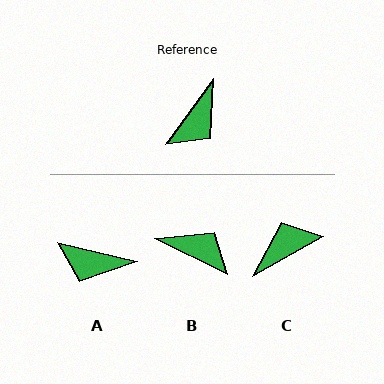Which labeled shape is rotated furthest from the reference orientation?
C, about 155 degrees away.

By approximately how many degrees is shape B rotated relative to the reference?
Approximately 100 degrees counter-clockwise.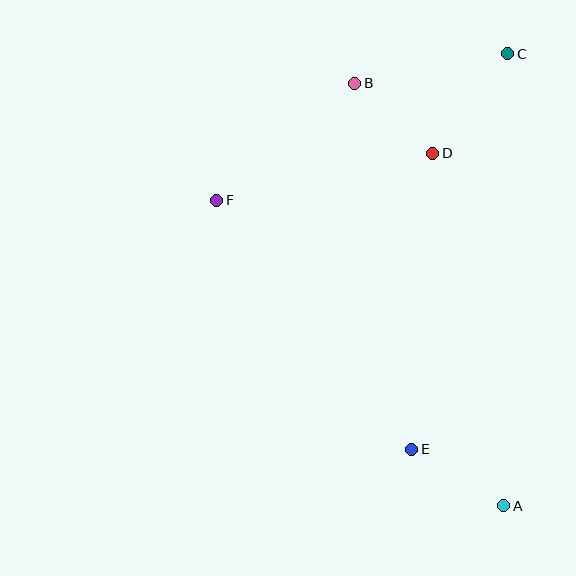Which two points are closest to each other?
Points B and D are closest to each other.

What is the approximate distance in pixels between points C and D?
The distance between C and D is approximately 124 pixels.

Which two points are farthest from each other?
Points A and C are farthest from each other.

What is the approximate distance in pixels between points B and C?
The distance between B and C is approximately 156 pixels.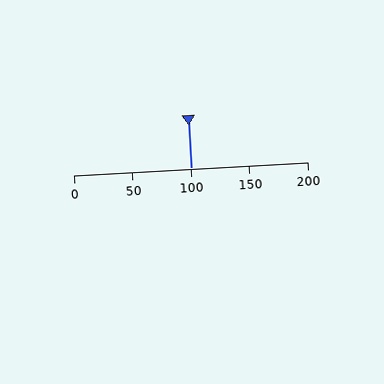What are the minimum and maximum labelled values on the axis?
The axis runs from 0 to 200.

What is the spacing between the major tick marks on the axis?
The major ticks are spaced 50 apart.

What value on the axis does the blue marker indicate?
The marker indicates approximately 100.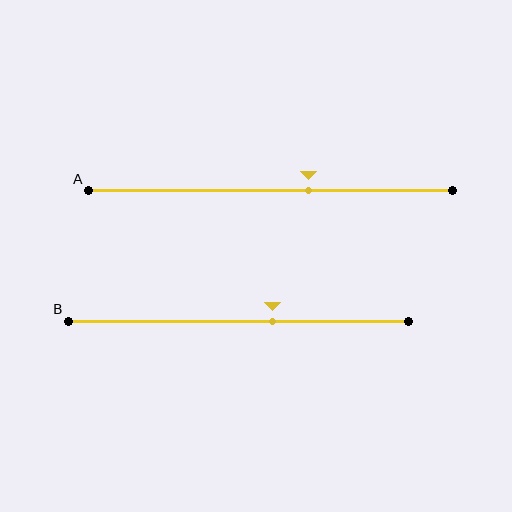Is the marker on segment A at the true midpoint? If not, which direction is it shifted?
No, the marker on segment A is shifted to the right by about 11% of the segment length.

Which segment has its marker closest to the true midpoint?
Segment B has its marker closest to the true midpoint.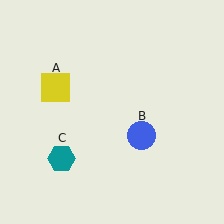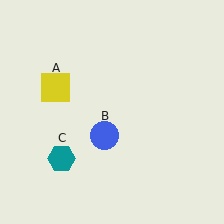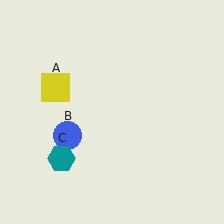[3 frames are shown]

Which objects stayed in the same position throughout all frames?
Yellow square (object A) and teal hexagon (object C) remained stationary.